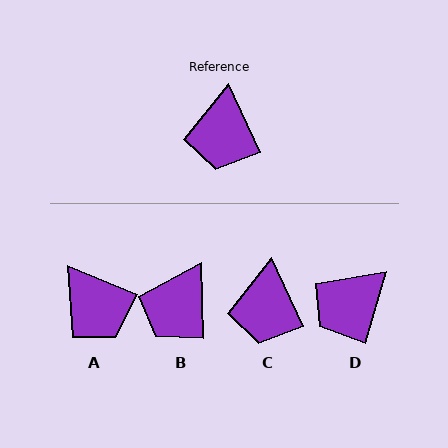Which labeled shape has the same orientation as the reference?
C.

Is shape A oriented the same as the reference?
No, it is off by about 42 degrees.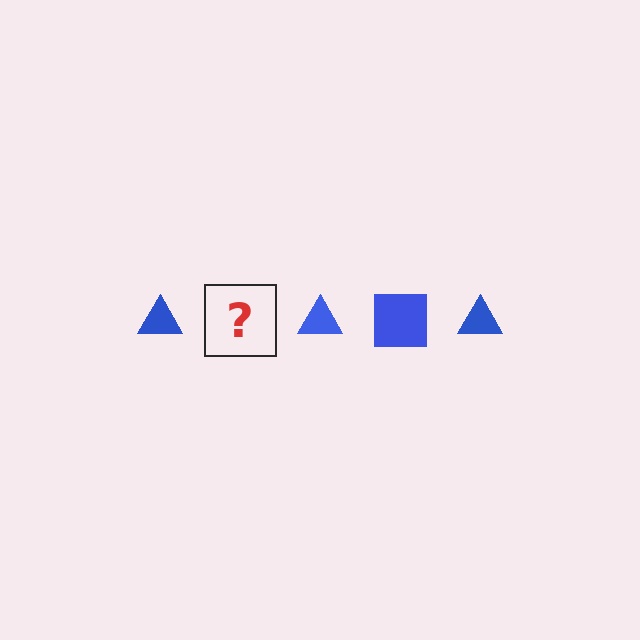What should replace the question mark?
The question mark should be replaced with a blue square.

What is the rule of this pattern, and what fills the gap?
The rule is that the pattern cycles through triangle, square shapes in blue. The gap should be filled with a blue square.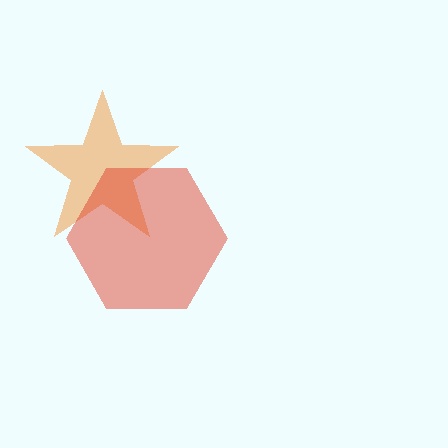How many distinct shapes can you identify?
There are 2 distinct shapes: an orange star, a red hexagon.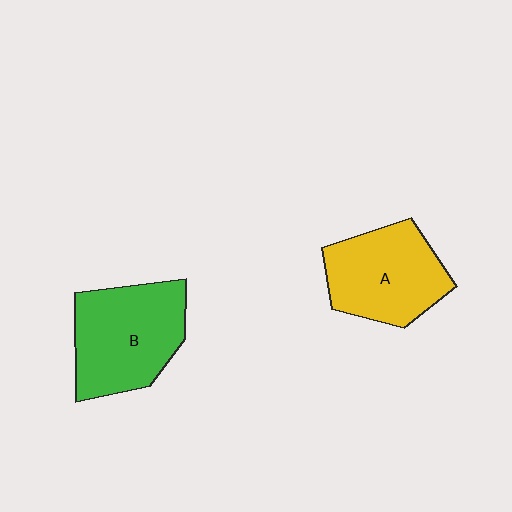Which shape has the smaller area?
Shape A (yellow).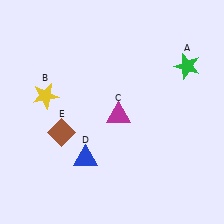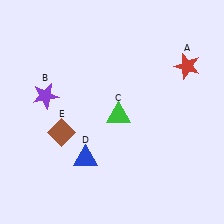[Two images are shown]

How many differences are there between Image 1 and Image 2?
There are 3 differences between the two images.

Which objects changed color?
A changed from green to red. B changed from yellow to purple. C changed from magenta to green.